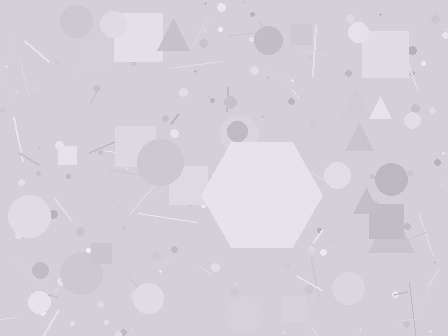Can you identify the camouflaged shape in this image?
The camouflaged shape is a hexagon.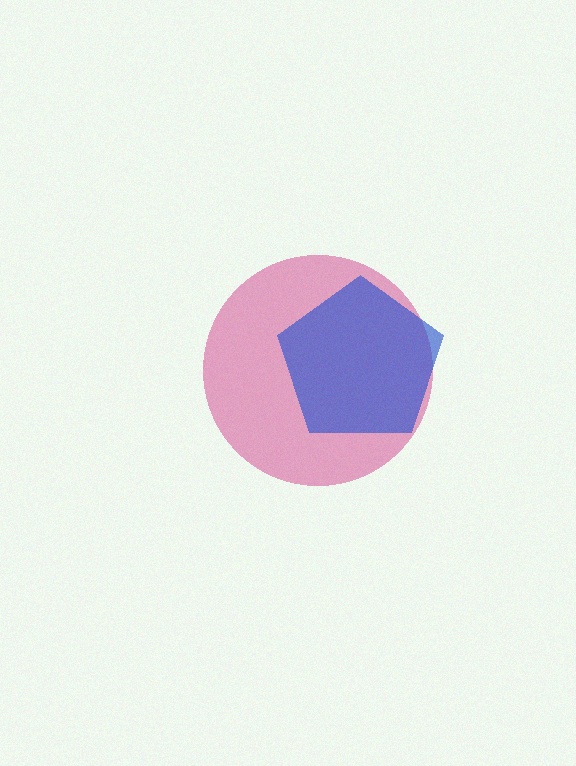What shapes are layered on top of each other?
The layered shapes are: a pink circle, a blue pentagon.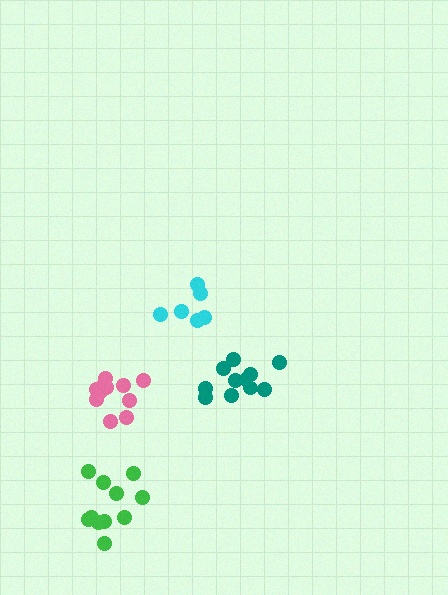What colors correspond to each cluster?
The clusters are colored: pink, cyan, teal, green.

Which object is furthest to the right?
The teal cluster is rightmost.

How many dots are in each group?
Group 1: 11 dots, Group 2: 6 dots, Group 3: 11 dots, Group 4: 11 dots (39 total).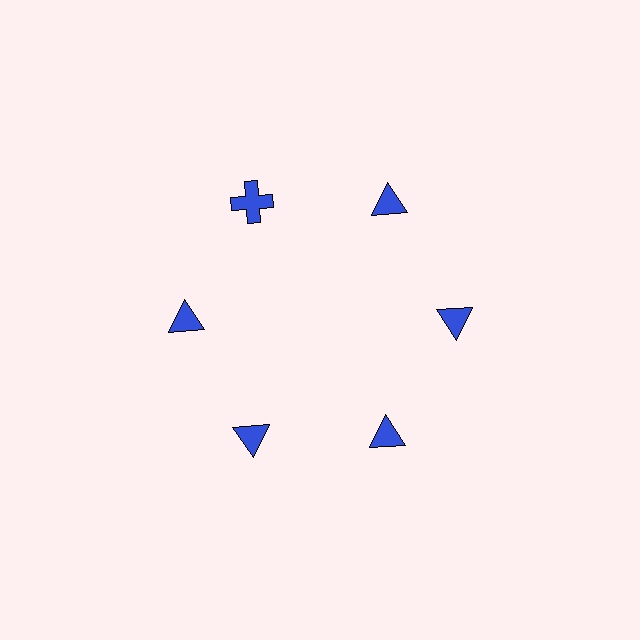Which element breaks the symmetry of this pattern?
The blue cross at roughly the 11 o'clock position breaks the symmetry. All other shapes are blue triangles.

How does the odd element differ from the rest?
It has a different shape: cross instead of triangle.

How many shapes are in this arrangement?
There are 6 shapes arranged in a ring pattern.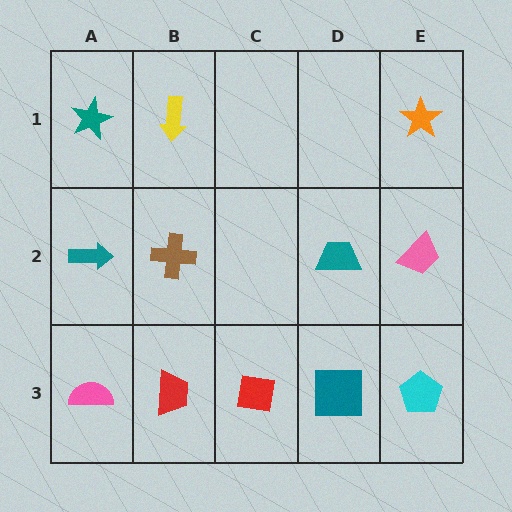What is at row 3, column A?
A pink semicircle.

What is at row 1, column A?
A teal star.